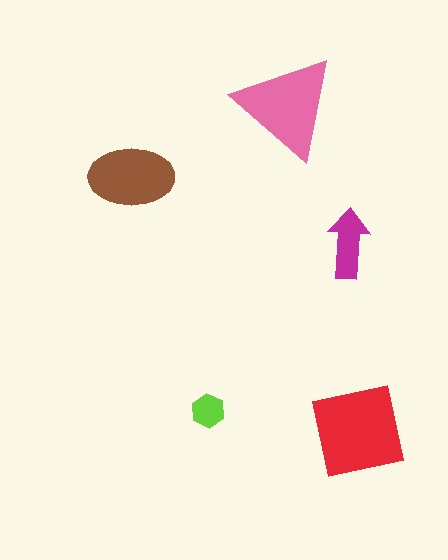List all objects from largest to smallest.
The red square, the pink triangle, the brown ellipse, the magenta arrow, the lime hexagon.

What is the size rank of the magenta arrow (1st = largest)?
4th.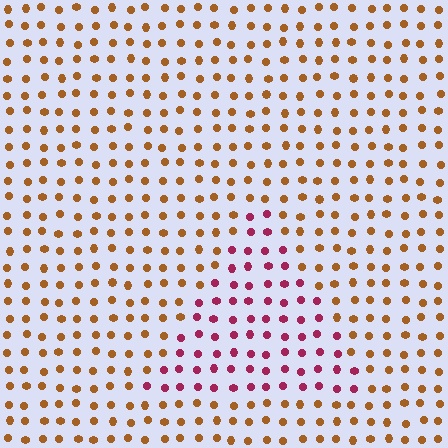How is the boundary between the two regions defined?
The boundary is defined purely by a slight shift in hue (about 54 degrees). Spacing, size, and orientation are identical on both sides.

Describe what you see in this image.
The image is filled with small brown elements in a uniform arrangement. A triangle-shaped region is visible where the elements are tinted to a slightly different hue, forming a subtle color boundary.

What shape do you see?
I see a triangle.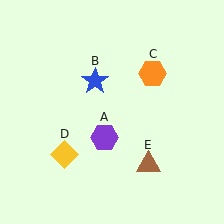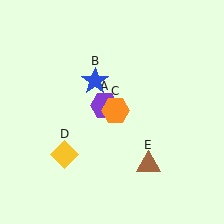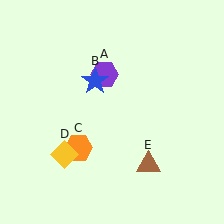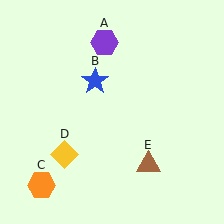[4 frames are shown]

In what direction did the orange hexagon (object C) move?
The orange hexagon (object C) moved down and to the left.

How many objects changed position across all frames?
2 objects changed position: purple hexagon (object A), orange hexagon (object C).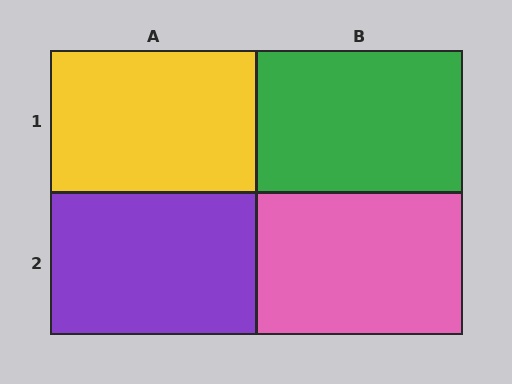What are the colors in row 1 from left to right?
Yellow, green.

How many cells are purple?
1 cell is purple.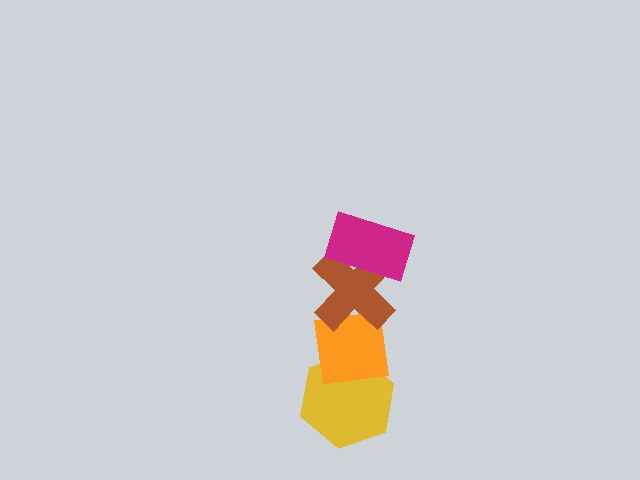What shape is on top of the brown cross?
The magenta rectangle is on top of the brown cross.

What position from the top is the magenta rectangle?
The magenta rectangle is 1st from the top.